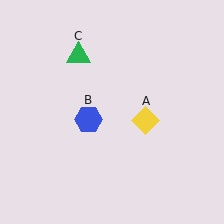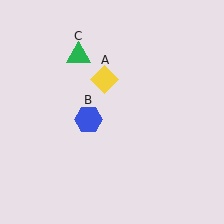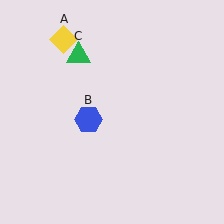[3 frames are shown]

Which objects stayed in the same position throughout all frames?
Blue hexagon (object B) and green triangle (object C) remained stationary.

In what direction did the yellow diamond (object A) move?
The yellow diamond (object A) moved up and to the left.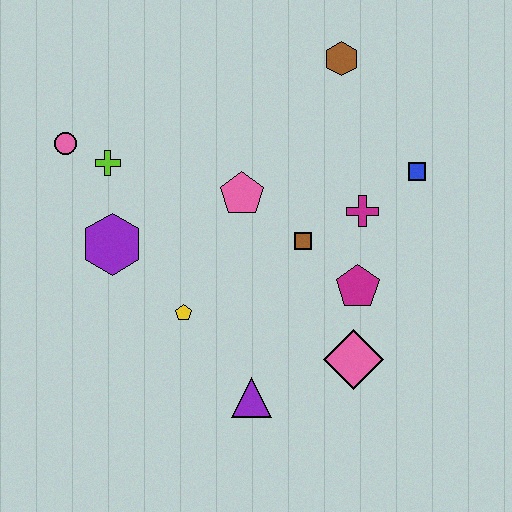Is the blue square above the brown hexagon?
No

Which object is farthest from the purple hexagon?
The blue square is farthest from the purple hexagon.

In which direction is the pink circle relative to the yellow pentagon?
The pink circle is above the yellow pentagon.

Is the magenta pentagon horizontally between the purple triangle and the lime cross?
No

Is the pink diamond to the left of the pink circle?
No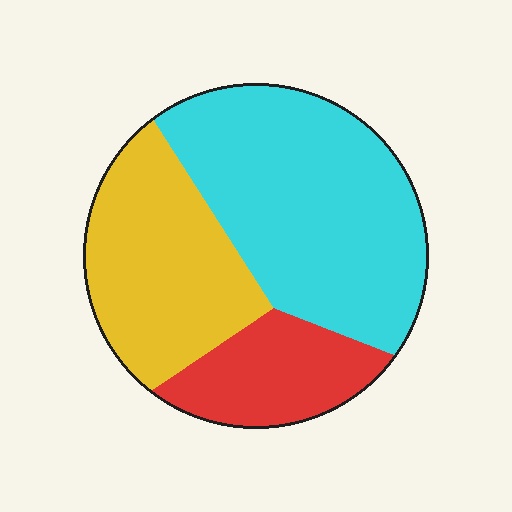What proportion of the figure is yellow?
Yellow takes up about one third (1/3) of the figure.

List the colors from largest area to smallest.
From largest to smallest: cyan, yellow, red.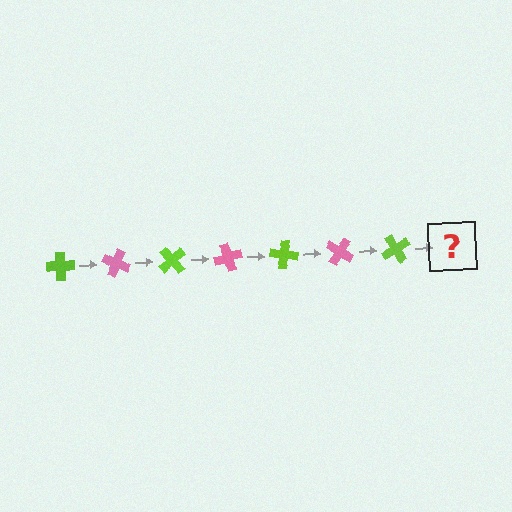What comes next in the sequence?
The next element should be a pink cross, rotated 175 degrees from the start.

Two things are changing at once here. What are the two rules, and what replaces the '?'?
The two rules are that it rotates 25 degrees each step and the color cycles through lime and pink. The '?' should be a pink cross, rotated 175 degrees from the start.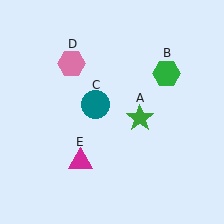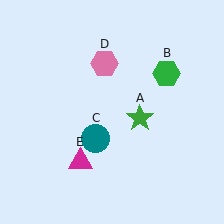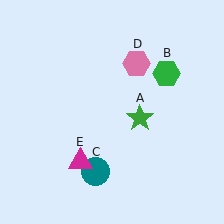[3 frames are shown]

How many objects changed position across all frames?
2 objects changed position: teal circle (object C), pink hexagon (object D).